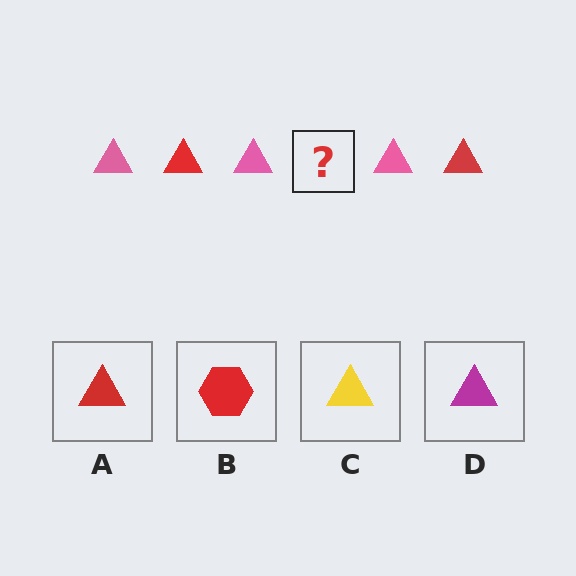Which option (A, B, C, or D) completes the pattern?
A.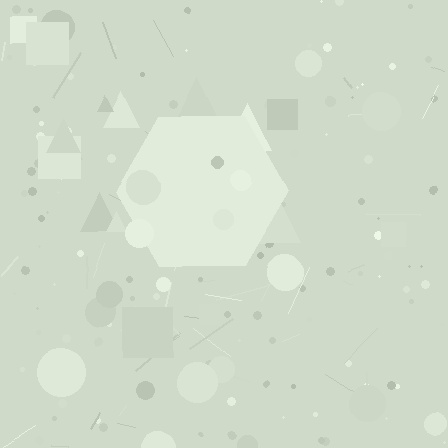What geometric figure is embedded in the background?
A hexagon is embedded in the background.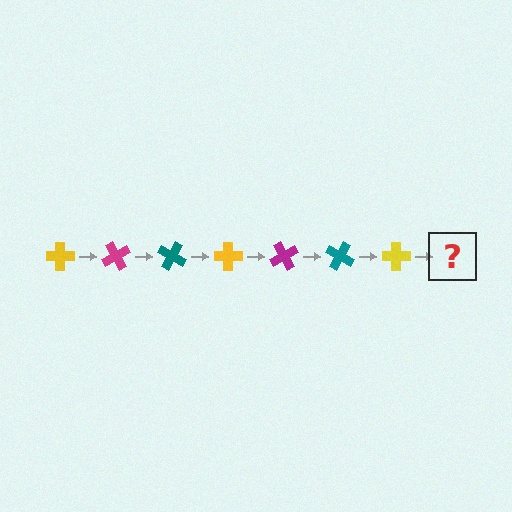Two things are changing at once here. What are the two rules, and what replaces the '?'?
The two rules are that it rotates 60 degrees each step and the color cycles through yellow, magenta, and teal. The '?' should be a magenta cross, rotated 420 degrees from the start.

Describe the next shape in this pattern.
It should be a magenta cross, rotated 420 degrees from the start.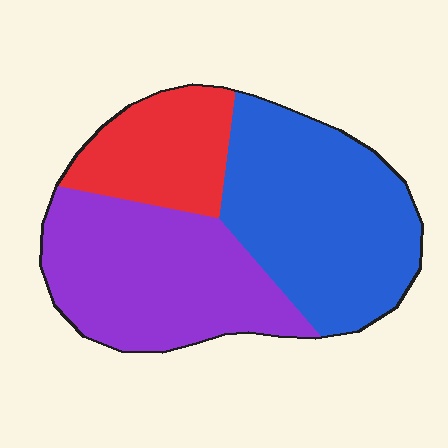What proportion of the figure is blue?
Blue takes up between a third and a half of the figure.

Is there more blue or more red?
Blue.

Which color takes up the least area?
Red, at roughly 20%.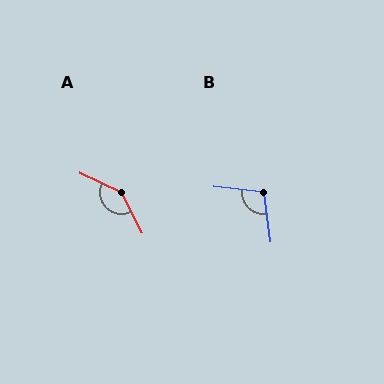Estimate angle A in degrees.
Approximately 142 degrees.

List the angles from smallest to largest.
B (105°), A (142°).